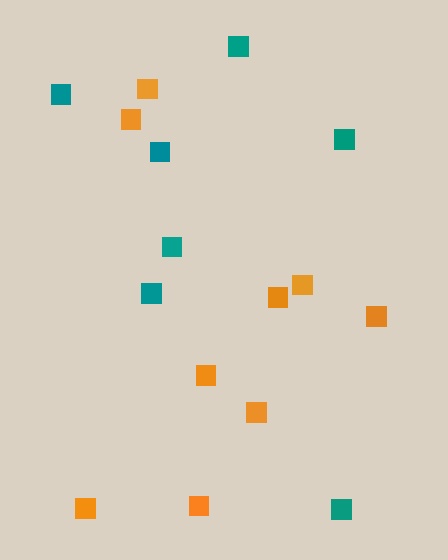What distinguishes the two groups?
There are 2 groups: one group of teal squares (7) and one group of orange squares (9).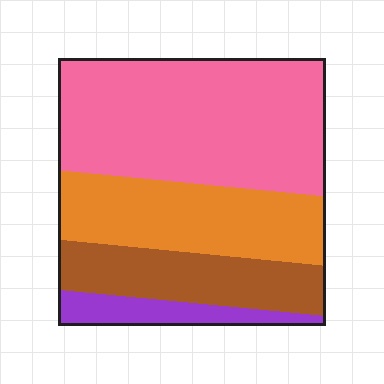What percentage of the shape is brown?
Brown takes up about one fifth (1/5) of the shape.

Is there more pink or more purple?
Pink.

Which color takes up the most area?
Pink, at roughly 45%.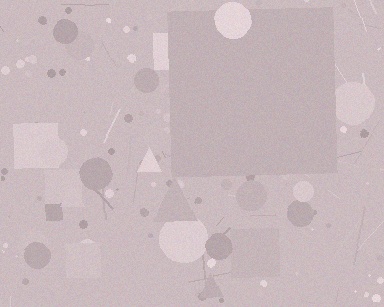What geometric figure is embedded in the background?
A square is embedded in the background.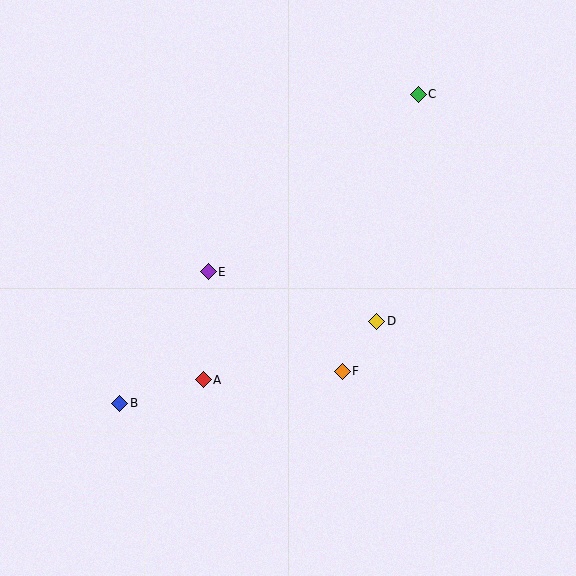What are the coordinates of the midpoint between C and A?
The midpoint between C and A is at (311, 237).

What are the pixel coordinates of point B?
Point B is at (120, 403).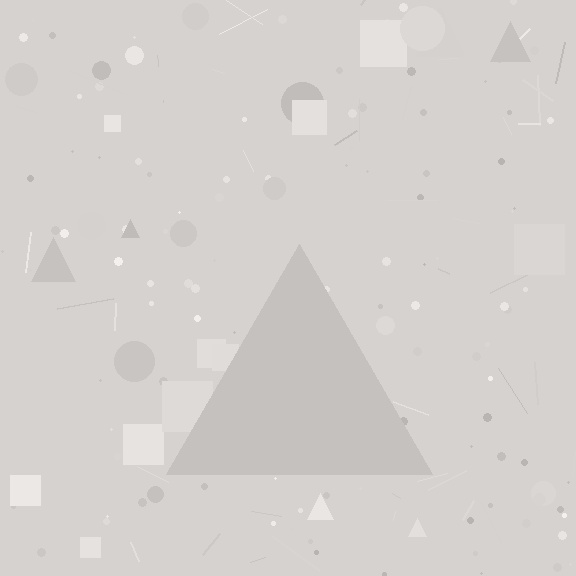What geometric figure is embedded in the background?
A triangle is embedded in the background.